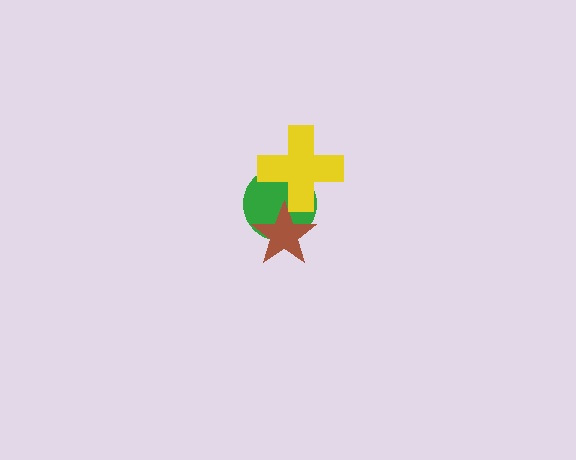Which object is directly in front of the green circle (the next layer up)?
The brown star is directly in front of the green circle.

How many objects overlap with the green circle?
2 objects overlap with the green circle.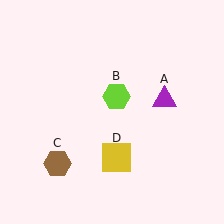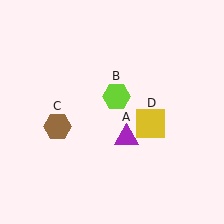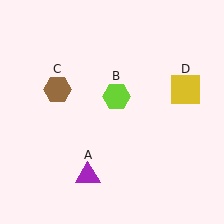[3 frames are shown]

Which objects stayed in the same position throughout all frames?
Lime hexagon (object B) remained stationary.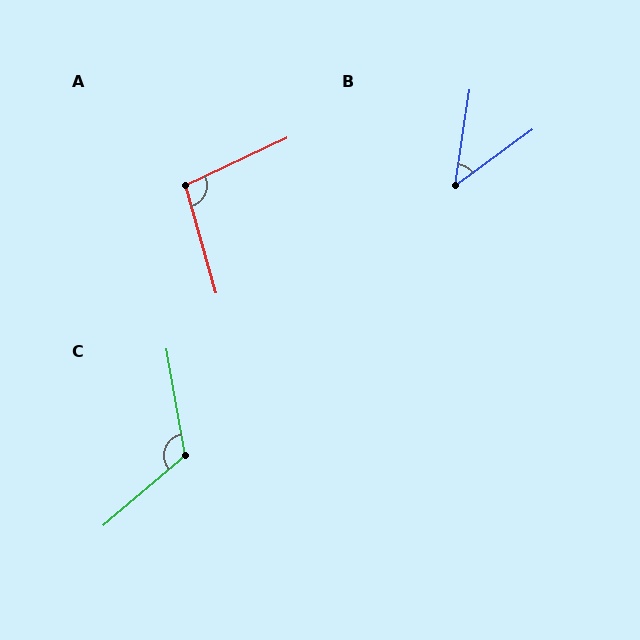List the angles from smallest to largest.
B (45°), A (100°), C (120°).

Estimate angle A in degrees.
Approximately 100 degrees.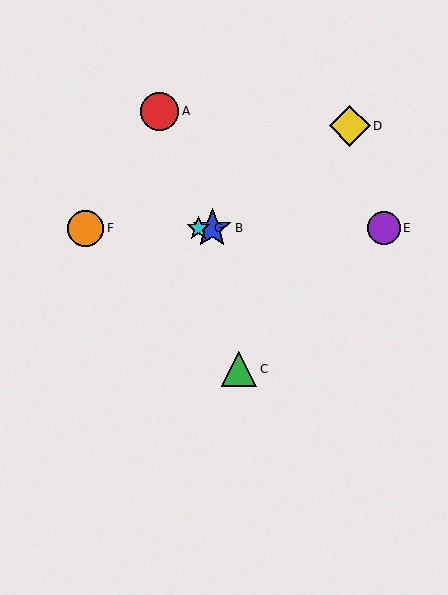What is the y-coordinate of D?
Object D is at y≈126.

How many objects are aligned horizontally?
4 objects (B, E, F, G) are aligned horizontally.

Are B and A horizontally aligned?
No, B is at y≈228 and A is at y≈111.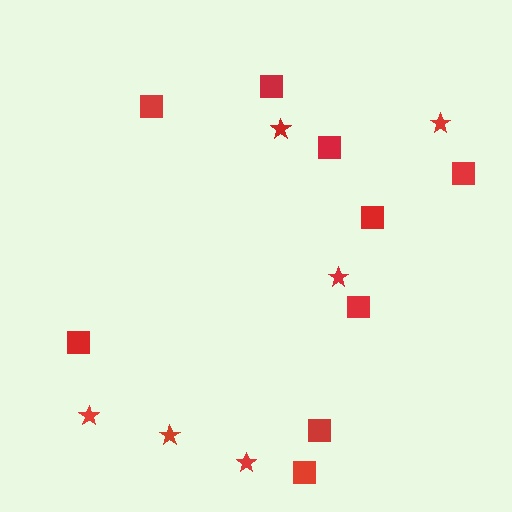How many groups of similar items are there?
There are 2 groups: one group of squares (9) and one group of stars (6).